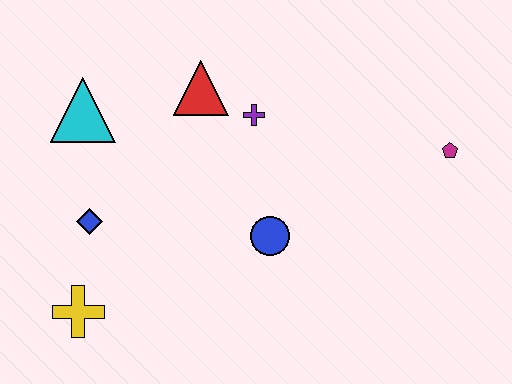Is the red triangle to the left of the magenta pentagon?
Yes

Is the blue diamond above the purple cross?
No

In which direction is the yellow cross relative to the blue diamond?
The yellow cross is below the blue diamond.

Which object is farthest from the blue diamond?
The magenta pentagon is farthest from the blue diamond.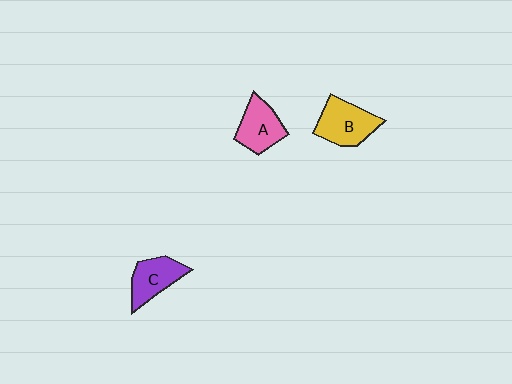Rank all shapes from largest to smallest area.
From largest to smallest: B (yellow), A (pink), C (purple).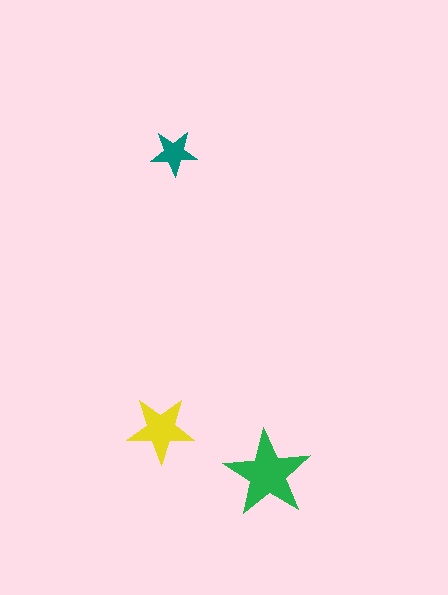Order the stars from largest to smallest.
the green one, the yellow one, the teal one.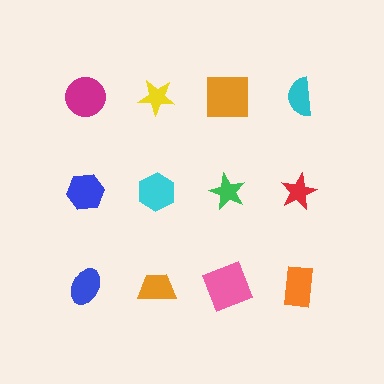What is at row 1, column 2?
A yellow star.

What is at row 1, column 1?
A magenta circle.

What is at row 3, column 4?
An orange rectangle.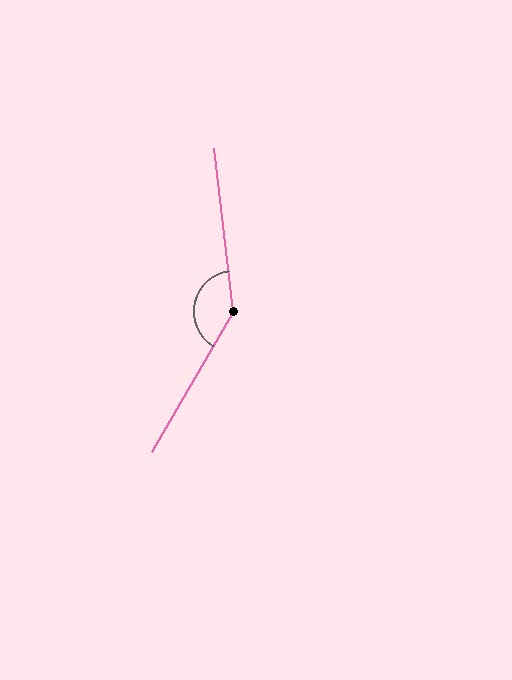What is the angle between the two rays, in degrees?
Approximately 143 degrees.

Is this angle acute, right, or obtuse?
It is obtuse.